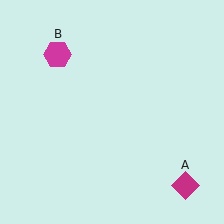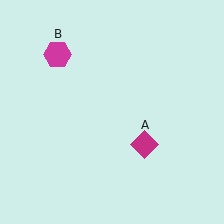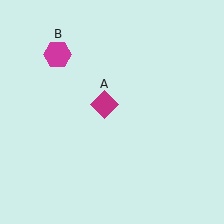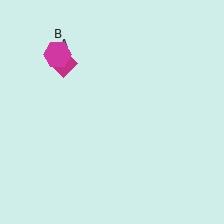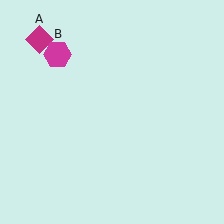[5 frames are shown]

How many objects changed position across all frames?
1 object changed position: magenta diamond (object A).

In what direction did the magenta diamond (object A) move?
The magenta diamond (object A) moved up and to the left.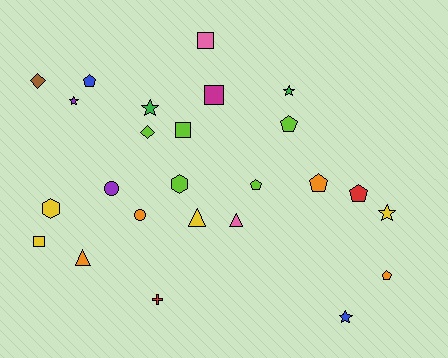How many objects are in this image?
There are 25 objects.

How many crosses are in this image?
There is 1 cross.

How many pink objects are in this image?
There are 2 pink objects.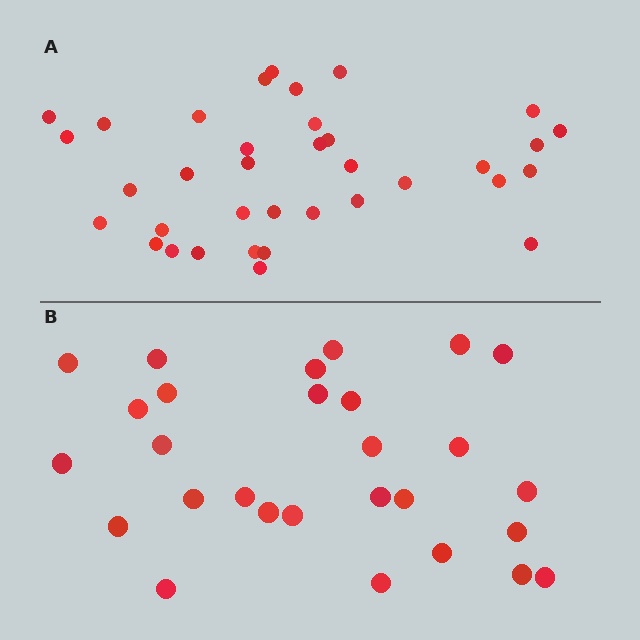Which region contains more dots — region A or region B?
Region A (the top region) has more dots.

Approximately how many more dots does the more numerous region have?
Region A has roughly 8 or so more dots than region B.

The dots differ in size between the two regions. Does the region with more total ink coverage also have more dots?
No. Region B has more total ink coverage because its dots are larger, but region A actually contains more individual dots. Total area can be misleading — the number of items is what matters here.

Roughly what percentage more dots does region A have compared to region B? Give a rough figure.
About 30% more.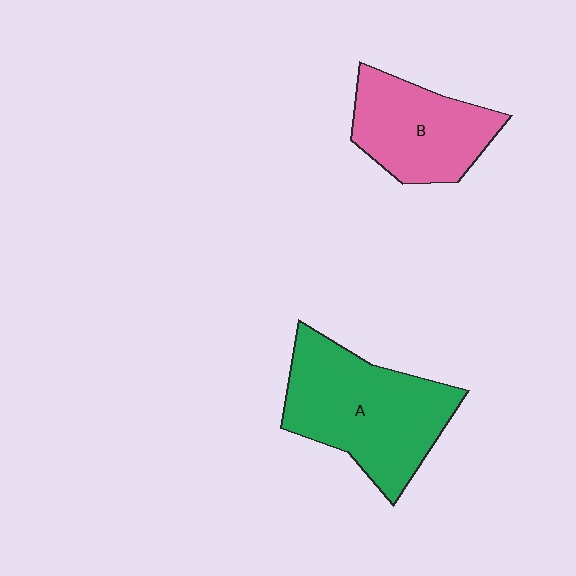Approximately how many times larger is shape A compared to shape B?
Approximately 1.4 times.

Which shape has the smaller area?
Shape B (pink).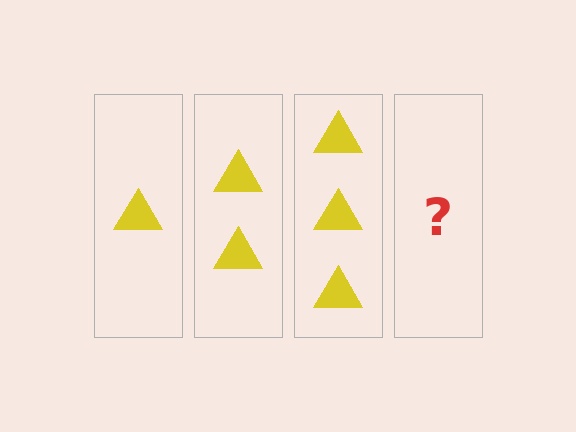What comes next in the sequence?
The next element should be 4 triangles.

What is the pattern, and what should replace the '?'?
The pattern is that each step adds one more triangle. The '?' should be 4 triangles.